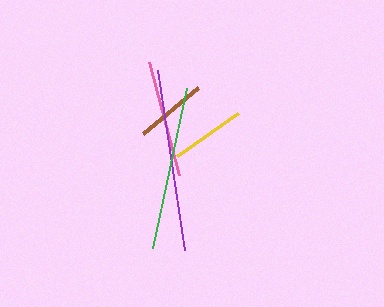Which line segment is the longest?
The purple line is the longest at approximately 182 pixels.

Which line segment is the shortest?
The brown line is the shortest at approximately 72 pixels.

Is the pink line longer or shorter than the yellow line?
The pink line is longer than the yellow line.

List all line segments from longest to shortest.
From longest to shortest: purple, green, pink, yellow, brown.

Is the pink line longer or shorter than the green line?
The green line is longer than the pink line.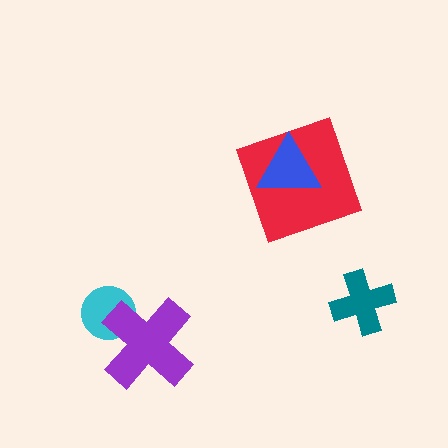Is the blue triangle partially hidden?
No, no other shape covers it.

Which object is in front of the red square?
The blue triangle is in front of the red square.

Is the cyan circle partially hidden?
Yes, it is partially covered by another shape.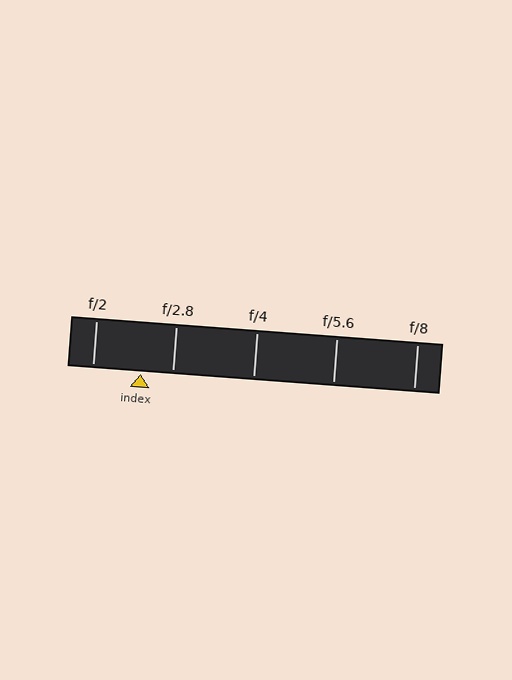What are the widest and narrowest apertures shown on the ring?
The widest aperture shown is f/2 and the narrowest is f/8.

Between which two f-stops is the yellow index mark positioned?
The index mark is between f/2 and f/2.8.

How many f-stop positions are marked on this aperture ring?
There are 5 f-stop positions marked.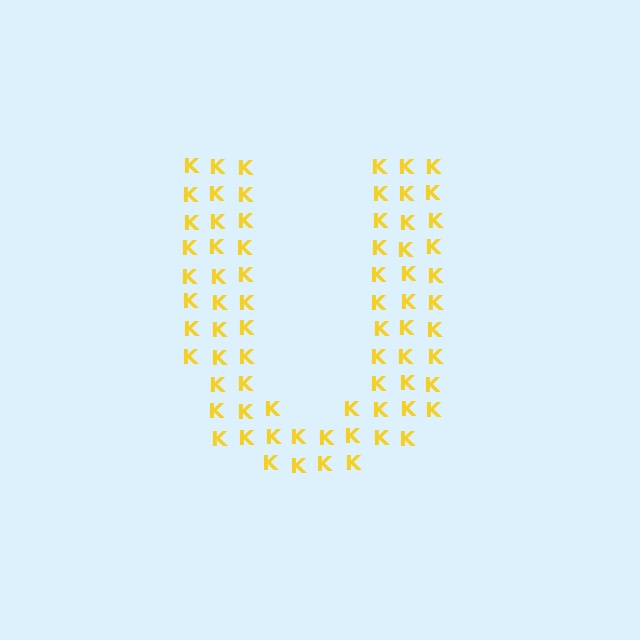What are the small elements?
The small elements are letter K's.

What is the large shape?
The large shape is the letter U.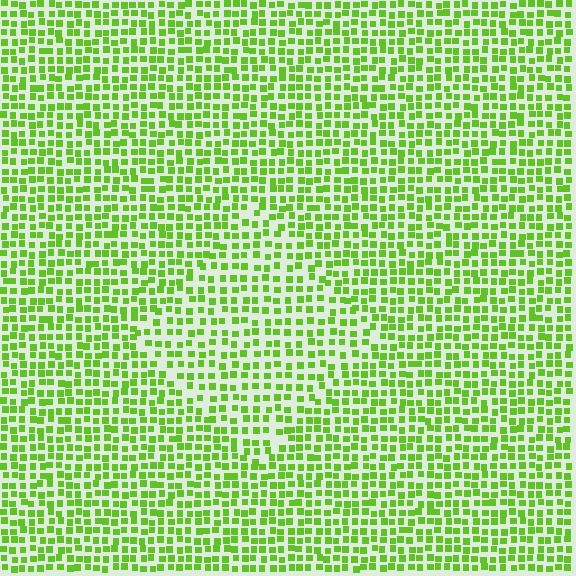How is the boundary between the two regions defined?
The boundary is defined by a change in element density (approximately 1.4x ratio). All elements are the same color, size, and shape.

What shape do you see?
I see a diamond.